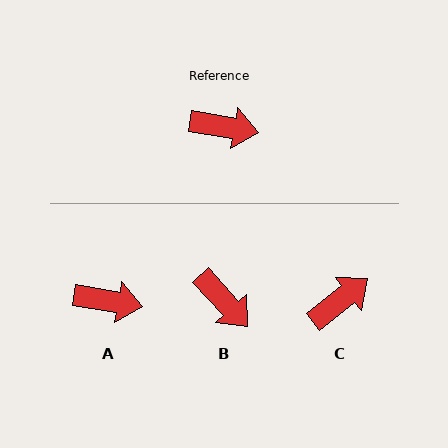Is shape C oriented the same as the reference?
No, it is off by about 48 degrees.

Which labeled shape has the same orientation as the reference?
A.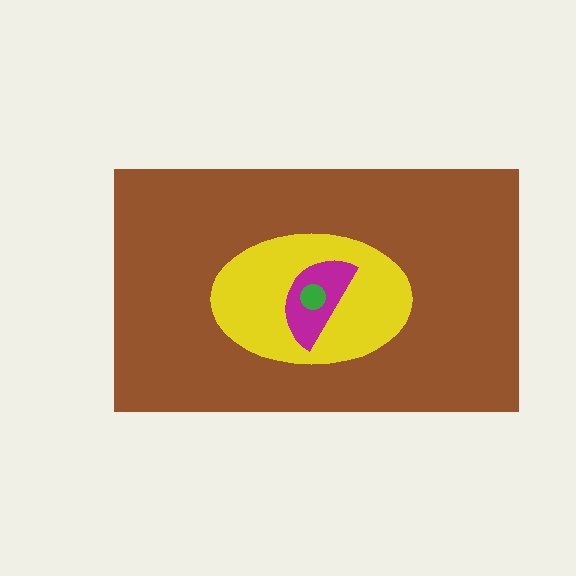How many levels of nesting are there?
4.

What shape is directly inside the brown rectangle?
The yellow ellipse.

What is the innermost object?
The green circle.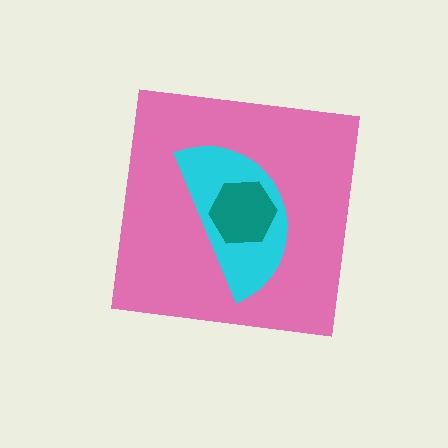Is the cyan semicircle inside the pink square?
Yes.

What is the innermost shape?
The teal hexagon.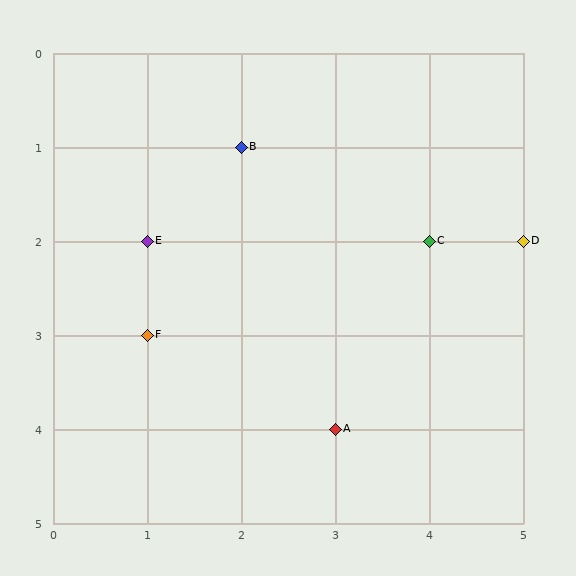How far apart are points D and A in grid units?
Points D and A are 2 columns and 2 rows apart (about 2.8 grid units diagonally).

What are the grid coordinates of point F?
Point F is at grid coordinates (1, 3).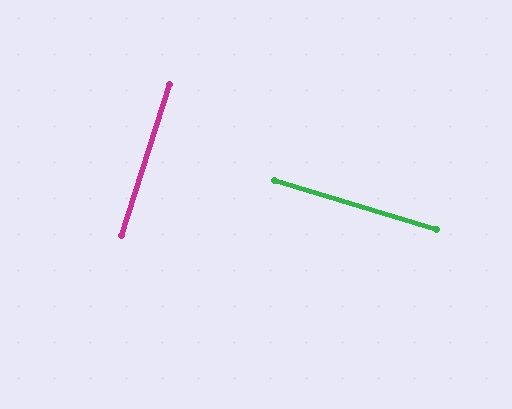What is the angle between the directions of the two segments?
Approximately 89 degrees.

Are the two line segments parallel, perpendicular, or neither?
Perpendicular — they meet at approximately 89°.